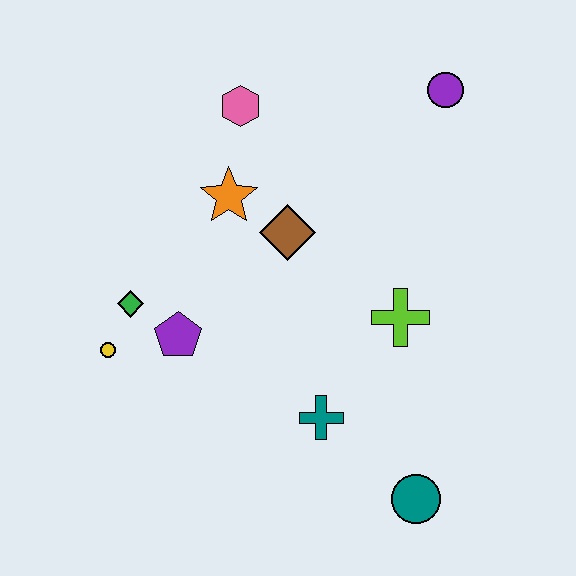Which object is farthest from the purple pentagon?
The purple circle is farthest from the purple pentagon.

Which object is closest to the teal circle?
The teal cross is closest to the teal circle.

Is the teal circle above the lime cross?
No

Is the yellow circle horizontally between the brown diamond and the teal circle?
No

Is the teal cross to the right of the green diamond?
Yes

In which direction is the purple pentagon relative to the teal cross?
The purple pentagon is to the left of the teal cross.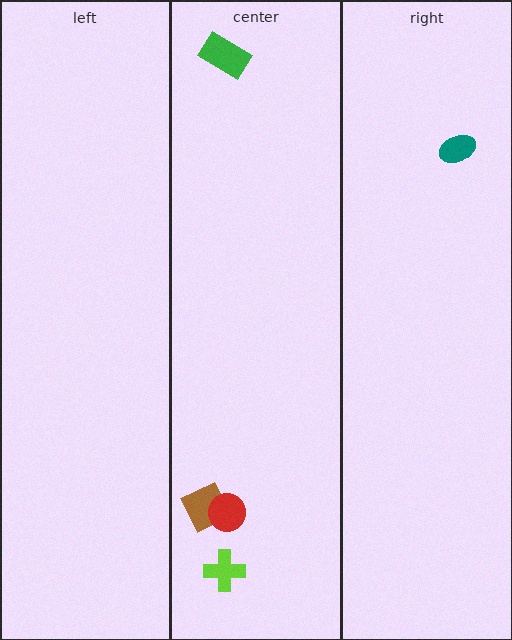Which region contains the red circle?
The center region.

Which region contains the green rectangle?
The center region.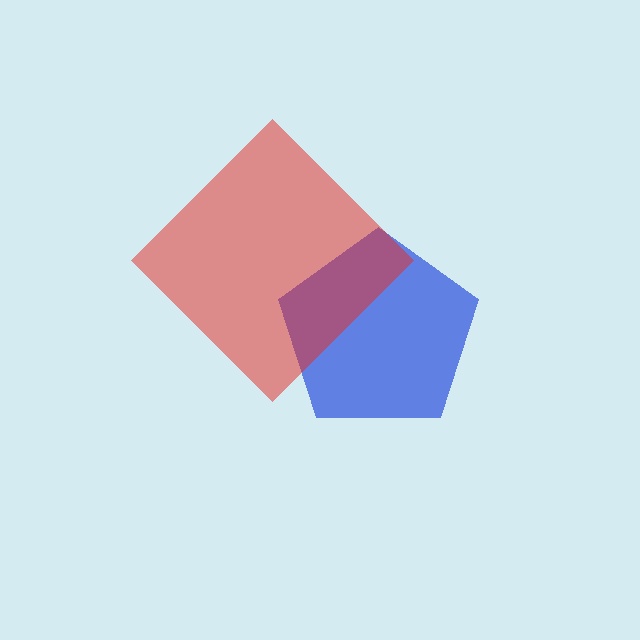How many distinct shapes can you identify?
There are 2 distinct shapes: a blue pentagon, a red diamond.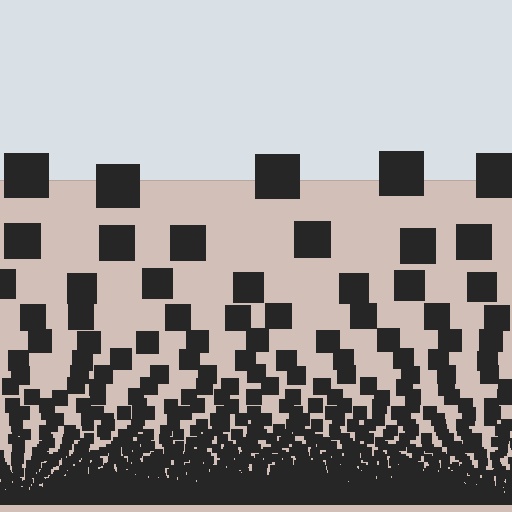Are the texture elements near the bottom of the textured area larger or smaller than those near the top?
Smaller. The gradient is inverted — elements near the bottom are smaller and denser.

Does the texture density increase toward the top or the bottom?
Density increases toward the bottom.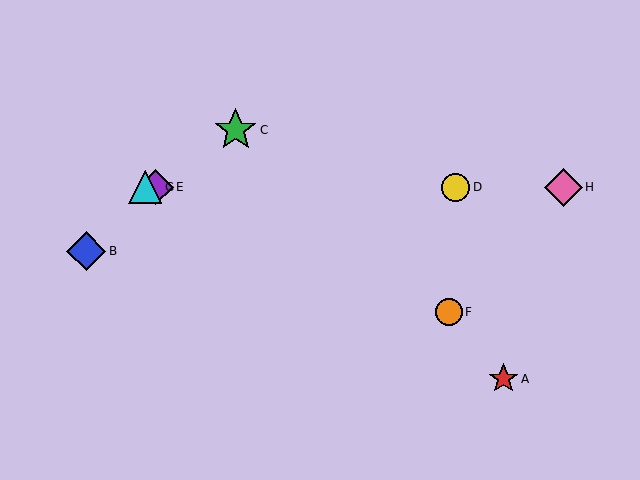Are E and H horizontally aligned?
Yes, both are at y≈187.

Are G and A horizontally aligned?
No, G is at y≈187 and A is at y≈379.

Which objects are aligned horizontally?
Objects D, E, G, H are aligned horizontally.